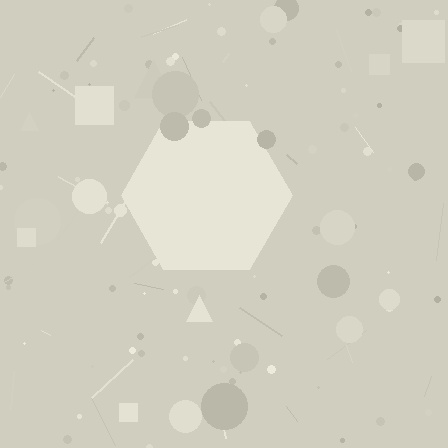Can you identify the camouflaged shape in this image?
The camouflaged shape is a hexagon.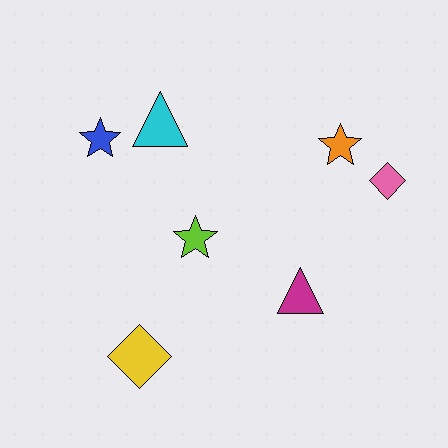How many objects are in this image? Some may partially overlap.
There are 7 objects.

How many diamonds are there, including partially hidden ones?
There are 2 diamonds.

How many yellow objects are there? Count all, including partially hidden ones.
There is 1 yellow object.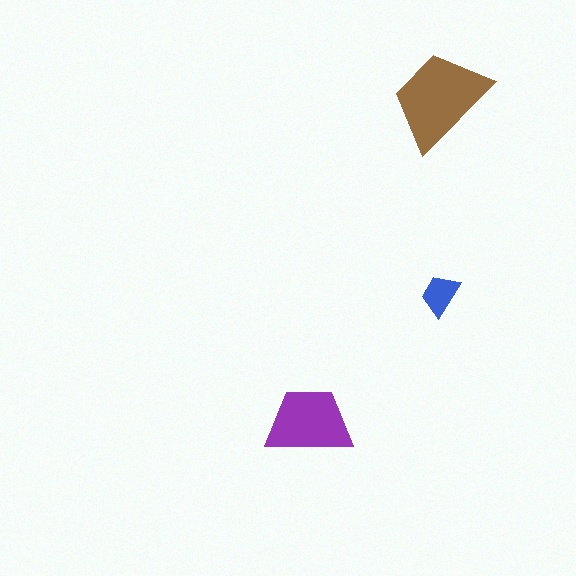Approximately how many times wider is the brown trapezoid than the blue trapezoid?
About 2.5 times wider.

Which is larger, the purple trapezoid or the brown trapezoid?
The brown one.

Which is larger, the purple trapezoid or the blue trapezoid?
The purple one.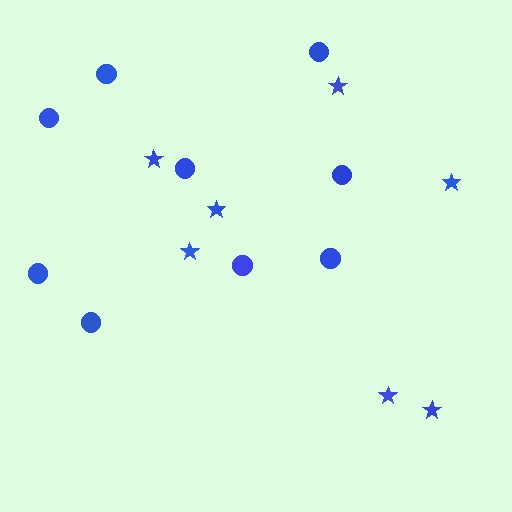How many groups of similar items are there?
There are 2 groups: one group of circles (9) and one group of stars (7).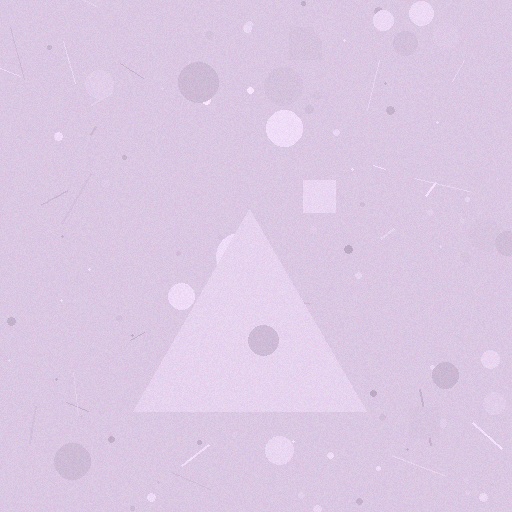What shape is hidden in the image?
A triangle is hidden in the image.